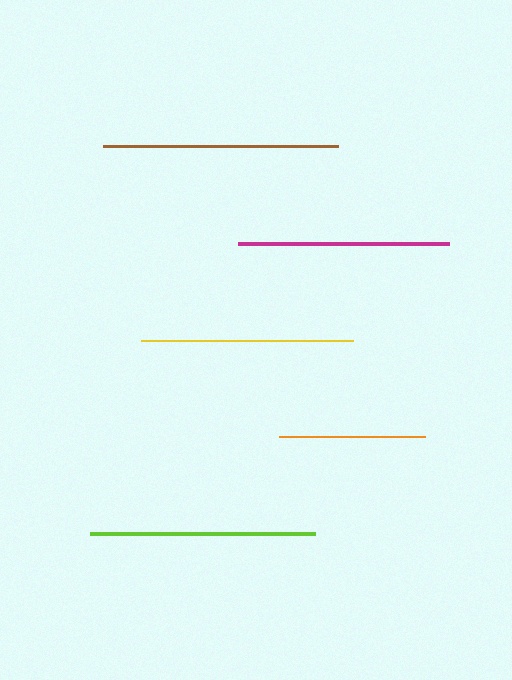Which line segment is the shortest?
The orange line is the shortest at approximately 146 pixels.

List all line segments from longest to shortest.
From longest to shortest: brown, lime, yellow, magenta, orange.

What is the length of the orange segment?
The orange segment is approximately 146 pixels long.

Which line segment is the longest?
The brown line is the longest at approximately 235 pixels.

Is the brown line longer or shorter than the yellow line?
The brown line is longer than the yellow line.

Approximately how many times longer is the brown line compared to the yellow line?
The brown line is approximately 1.1 times the length of the yellow line.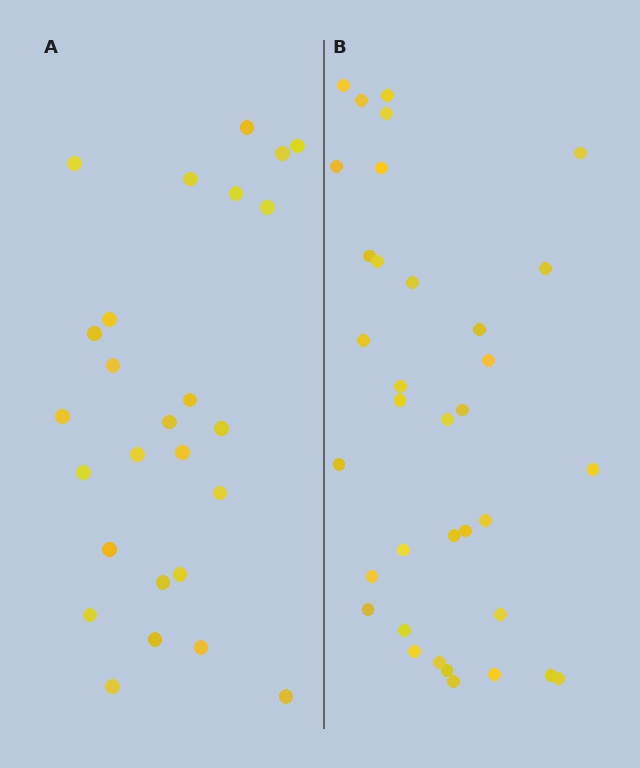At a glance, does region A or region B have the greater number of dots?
Region B (the right region) has more dots.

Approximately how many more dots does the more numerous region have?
Region B has roughly 8 or so more dots than region A.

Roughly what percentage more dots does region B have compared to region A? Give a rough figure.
About 35% more.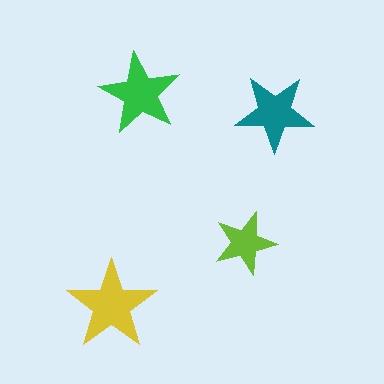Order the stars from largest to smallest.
the yellow one, the green one, the teal one, the lime one.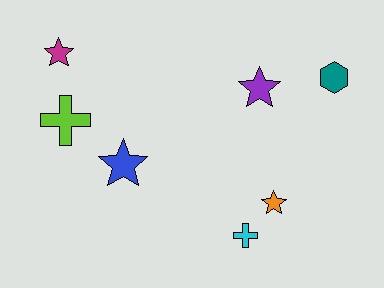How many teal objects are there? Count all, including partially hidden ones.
There is 1 teal object.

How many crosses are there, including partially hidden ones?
There are 2 crosses.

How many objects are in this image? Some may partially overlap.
There are 7 objects.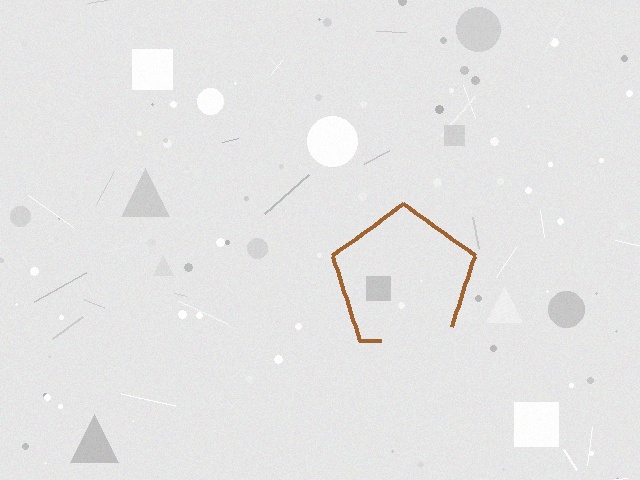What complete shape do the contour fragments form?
The contour fragments form a pentagon.